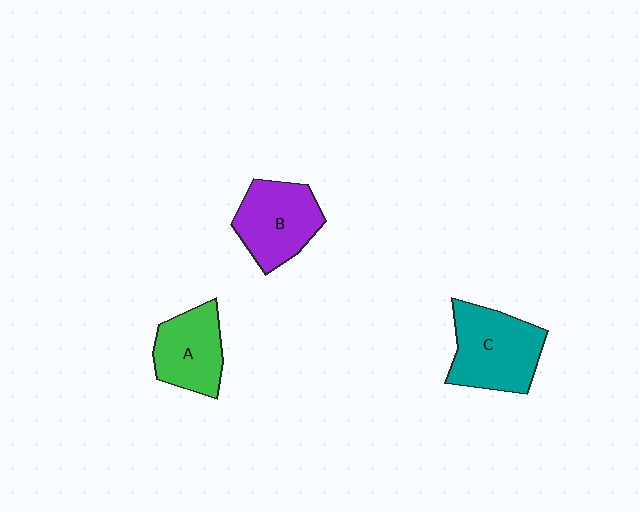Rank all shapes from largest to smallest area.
From largest to smallest: C (teal), B (purple), A (green).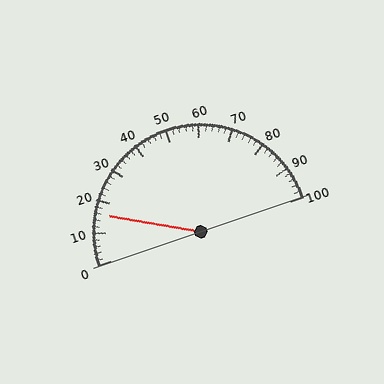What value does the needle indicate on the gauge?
The needle indicates approximately 16.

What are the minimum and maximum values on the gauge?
The gauge ranges from 0 to 100.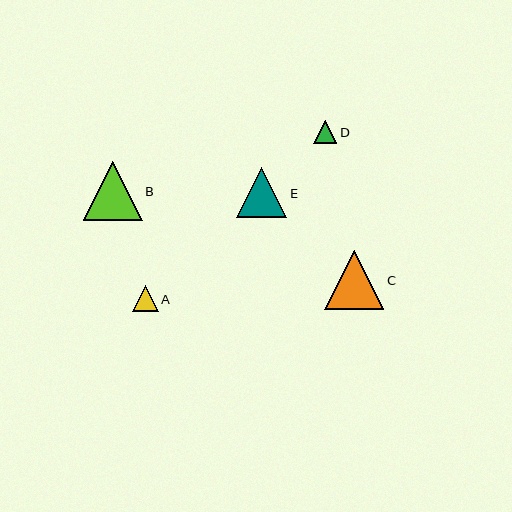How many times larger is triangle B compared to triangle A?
Triangle B is approximately 2.3 times the size of triangle A.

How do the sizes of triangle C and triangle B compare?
Triangle C and triangle B are approximately the same size.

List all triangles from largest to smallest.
From largest to smallest: C, B, E, A, D.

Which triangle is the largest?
Triangle C is the largest with a size of approximately 59 pixels.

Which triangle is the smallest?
Triangle D is the smallest with a size of approximately 23 pixels.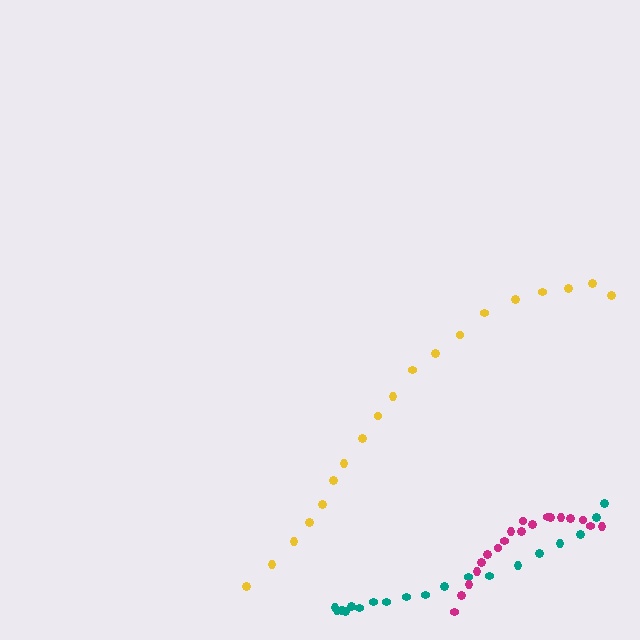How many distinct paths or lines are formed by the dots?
There are 3 distinct paths.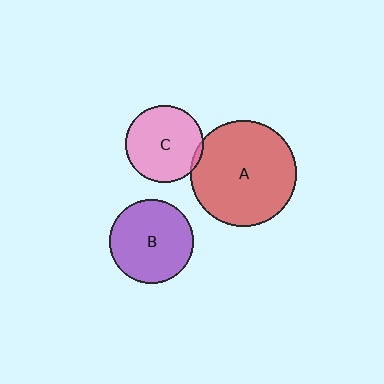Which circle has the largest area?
Circle A (red).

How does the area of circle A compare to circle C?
Approximately 1.9 times.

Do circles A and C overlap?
Yes.